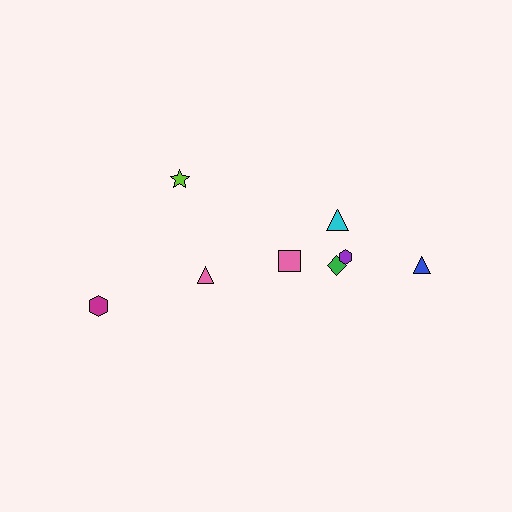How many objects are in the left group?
There are 3 objects.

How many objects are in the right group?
There are 5 objects.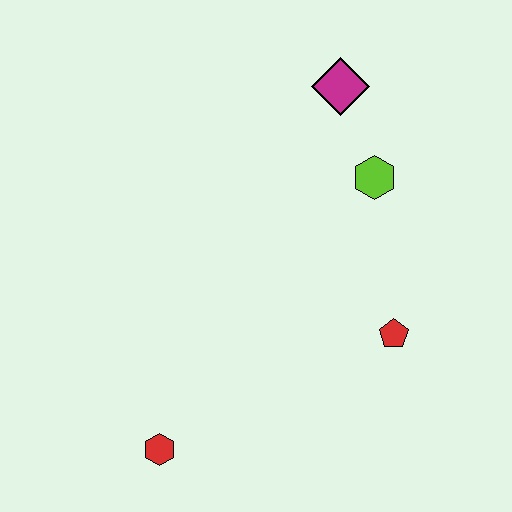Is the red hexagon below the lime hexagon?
Yes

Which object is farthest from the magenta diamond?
The red hexagon is farthest from the magenta diamond.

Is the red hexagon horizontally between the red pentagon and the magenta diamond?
No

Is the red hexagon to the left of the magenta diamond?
Yes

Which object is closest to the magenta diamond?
The lime hexagon is closest to the magenta diamond.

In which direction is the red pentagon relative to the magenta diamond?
The red pentagon is below the magenta diamond.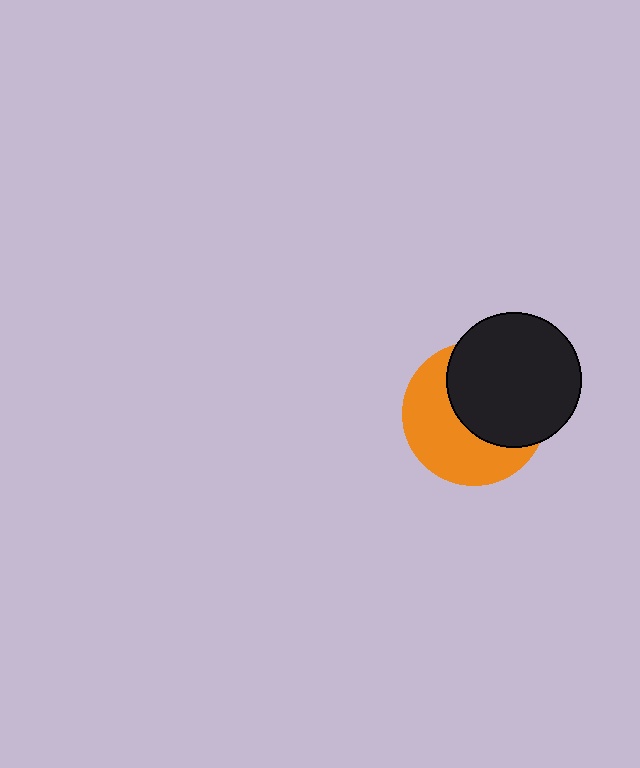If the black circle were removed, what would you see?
You would see the complete orange circle.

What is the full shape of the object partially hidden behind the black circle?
The partially hidden object is an orange circle.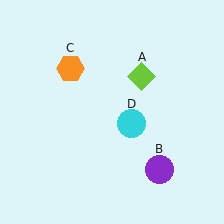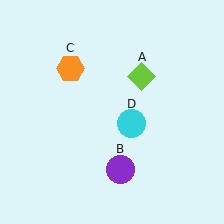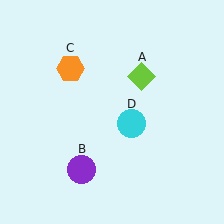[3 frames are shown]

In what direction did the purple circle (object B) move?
The purple circle (object B) moved left.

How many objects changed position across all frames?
1 object changed position: purple circle (object B).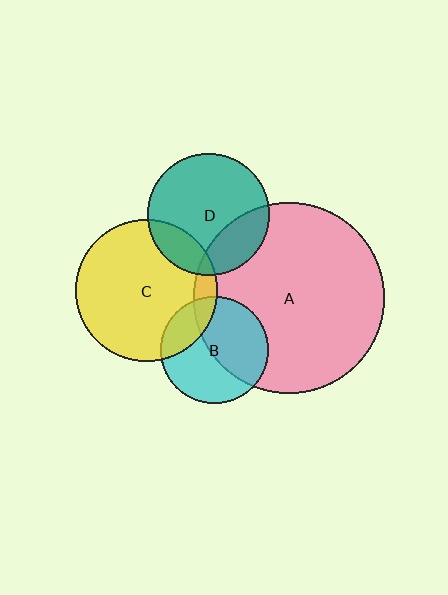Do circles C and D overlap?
Yes.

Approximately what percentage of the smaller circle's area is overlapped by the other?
Approximately 15%.